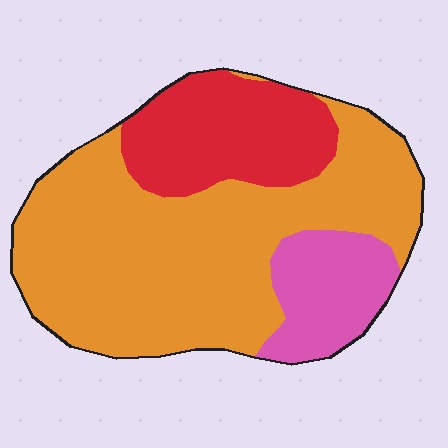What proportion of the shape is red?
Red takes up about one fifth (1/5) of the shape.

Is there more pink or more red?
Red.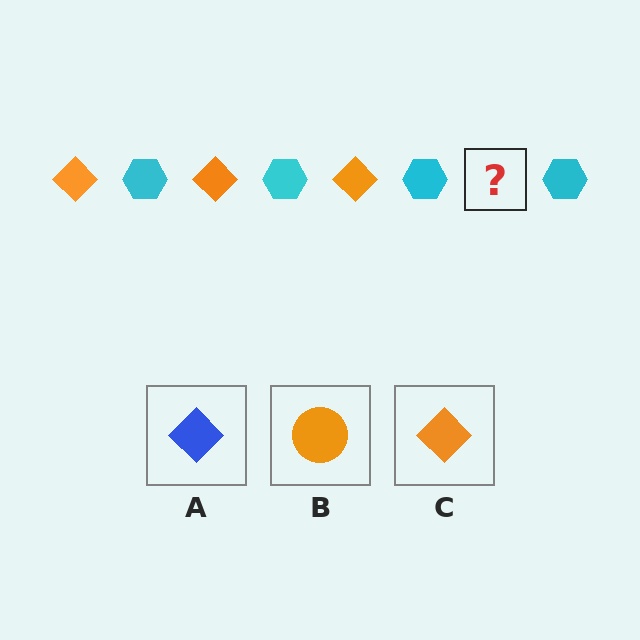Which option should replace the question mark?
Option C.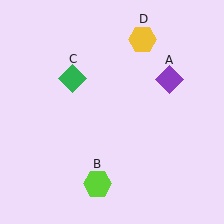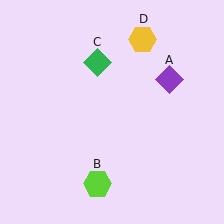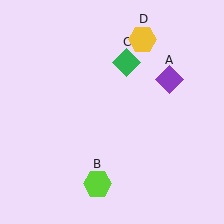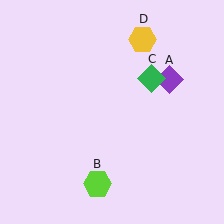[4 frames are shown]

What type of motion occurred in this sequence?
The green diamond (object C) rotated clockwise around the center of the scene.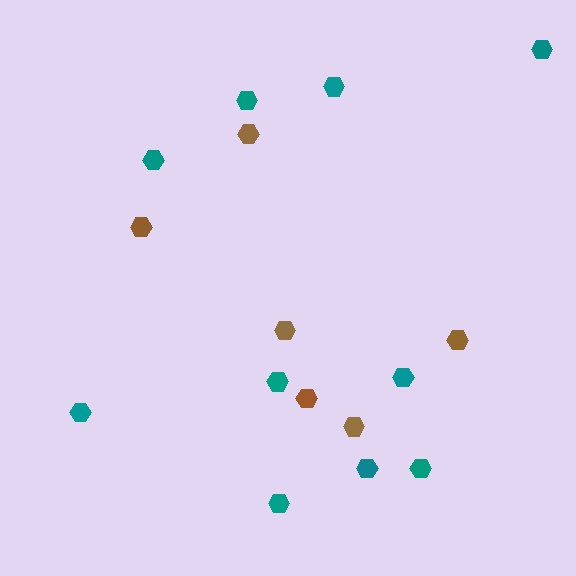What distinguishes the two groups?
There are 2 groups: one group of brown hexagons (6) and one group of teal hexagons (10).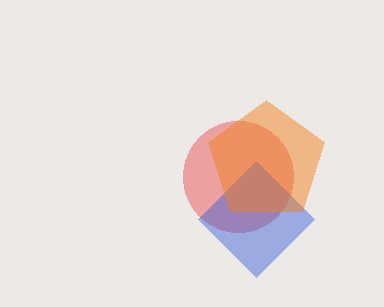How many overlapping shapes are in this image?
There are 3 overlapping shapes in the image.